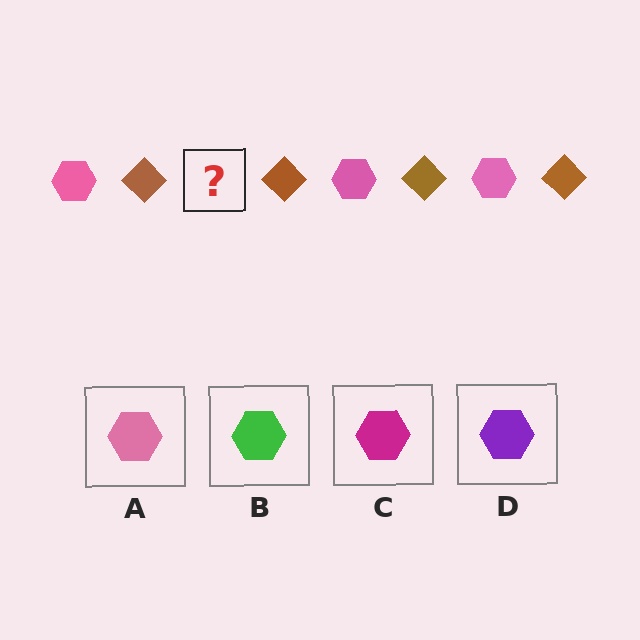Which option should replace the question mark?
Option A.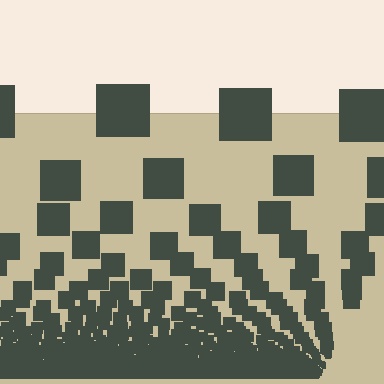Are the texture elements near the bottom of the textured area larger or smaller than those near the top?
Smaller. The gradient is inverted — elements near the bottom are smaller and denser.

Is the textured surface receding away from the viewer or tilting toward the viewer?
The surface appears to tilt toward the viewer. Texture elements get larger and sparser toward the top.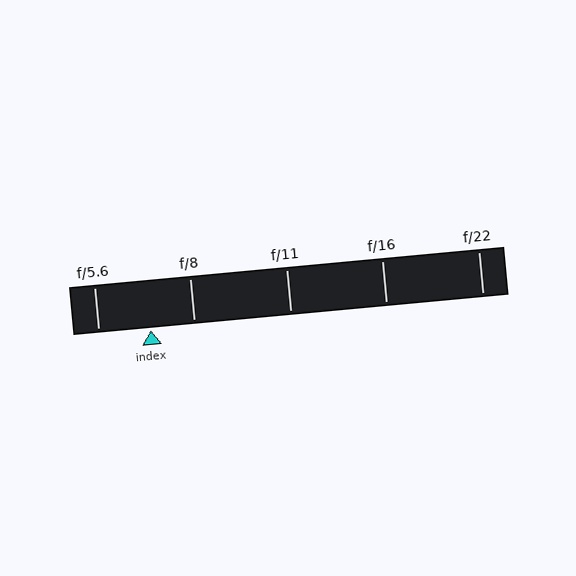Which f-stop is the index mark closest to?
The index mark is closest to f/8.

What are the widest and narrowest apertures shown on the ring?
The widest aperture shown is f/5.6 and the narrowest is f/22.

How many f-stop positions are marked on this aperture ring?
There are 5 f-stop positions marked.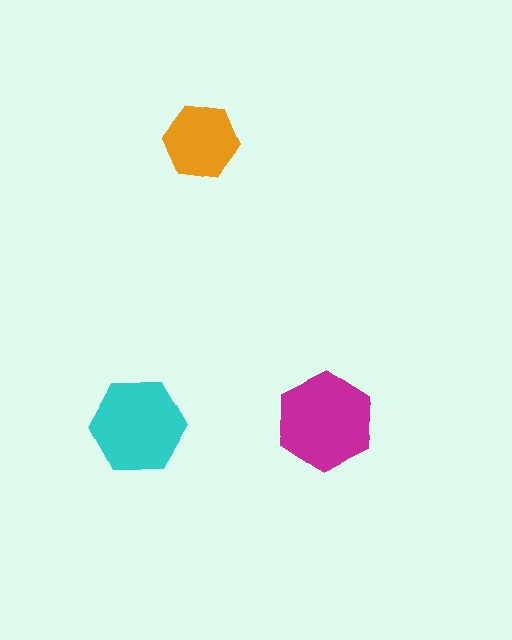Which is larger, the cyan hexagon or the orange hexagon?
The cyan one.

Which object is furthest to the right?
The magenta hexagon is rightmost.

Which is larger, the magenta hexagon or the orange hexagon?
The magenta one.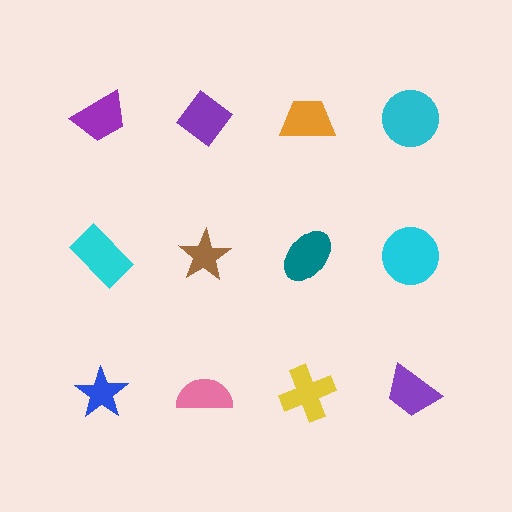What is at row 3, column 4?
A purple trapezoid.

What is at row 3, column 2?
A pink semicircle.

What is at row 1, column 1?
A purple trapezoid.